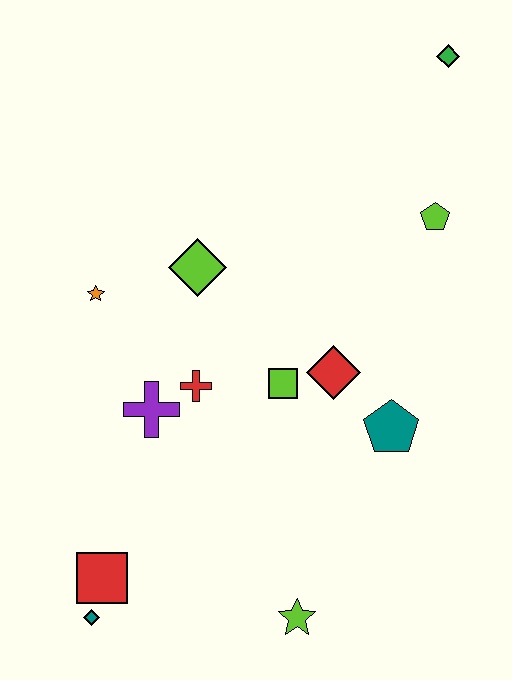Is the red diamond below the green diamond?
Yes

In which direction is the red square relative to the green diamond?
The red square is below the green diamond.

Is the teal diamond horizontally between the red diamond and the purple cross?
No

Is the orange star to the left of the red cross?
Yes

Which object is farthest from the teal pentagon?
The green diamond is farthest from the teal pentagon.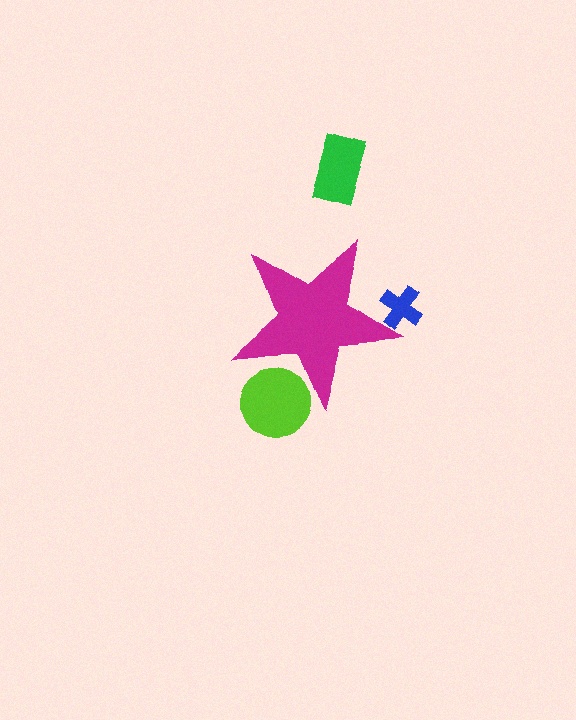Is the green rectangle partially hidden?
No, the green rectangle is fully visible.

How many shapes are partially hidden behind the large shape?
2 shapes are partially hidden.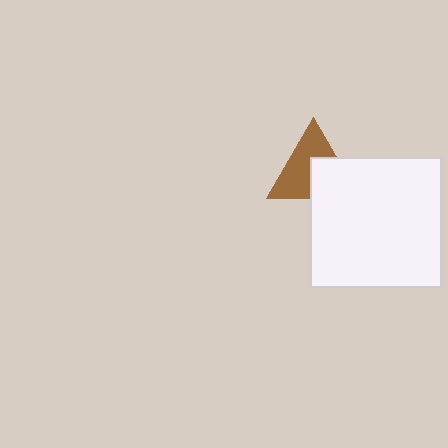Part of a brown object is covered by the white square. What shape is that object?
It is a triangle.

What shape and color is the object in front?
The object in front is a white square.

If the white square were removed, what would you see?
You would see the complete brown triangle.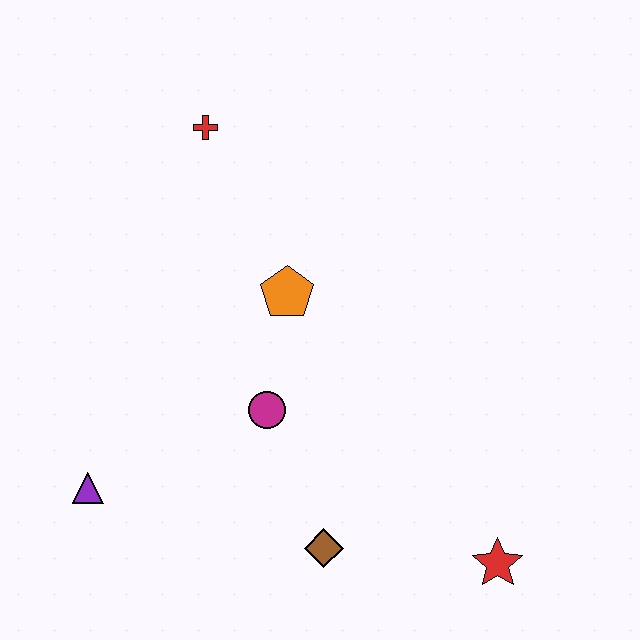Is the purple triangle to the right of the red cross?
No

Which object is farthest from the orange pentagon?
The red star is farthest from the orange pentagon.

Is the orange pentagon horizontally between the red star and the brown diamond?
No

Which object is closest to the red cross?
The orange pentagon is closest to the red cross.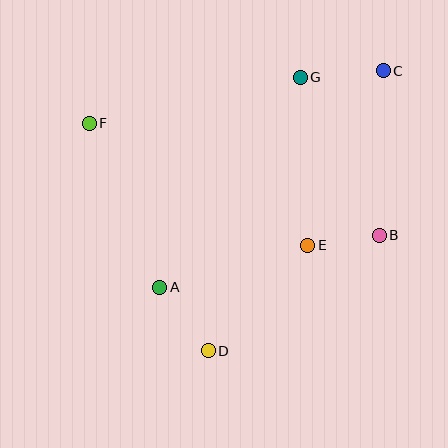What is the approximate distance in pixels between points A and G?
The distance between A and G is approximately 253 pixels.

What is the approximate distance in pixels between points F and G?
The distance between F and G is approximately 216 pixels.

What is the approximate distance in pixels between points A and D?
The distance between A and D is approximately 80 pixels.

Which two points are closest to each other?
Points B and E are closest to each other.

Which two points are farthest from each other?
Points C and D are farthest from each other.